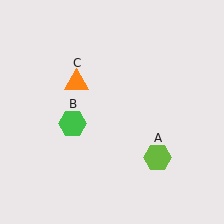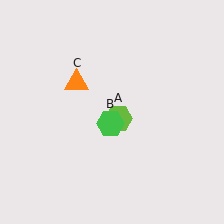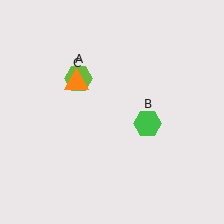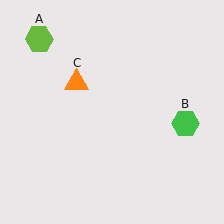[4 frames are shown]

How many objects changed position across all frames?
2 objects changed position: lime hexagon (object A), green hexagon (object B).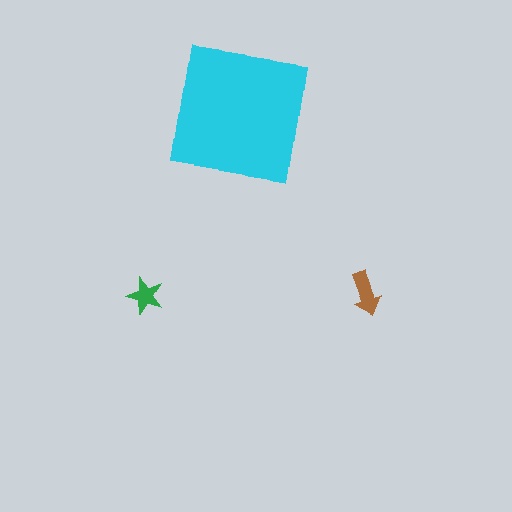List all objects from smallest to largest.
The green star, the brown arrow, the cyan square.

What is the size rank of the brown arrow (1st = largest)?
2nd.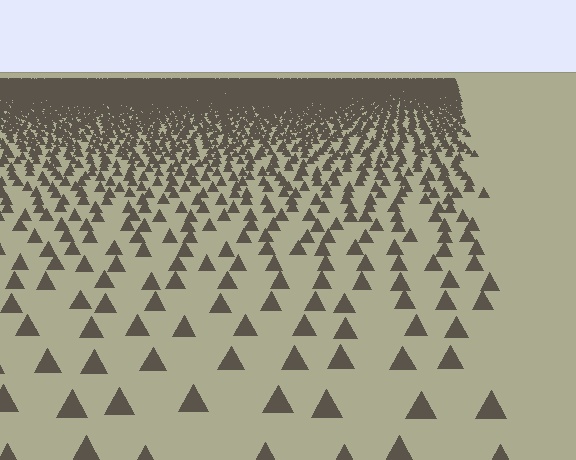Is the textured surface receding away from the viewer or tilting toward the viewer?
The surface is receding away from the viewer. Texture elements get smaller and denser toward the top.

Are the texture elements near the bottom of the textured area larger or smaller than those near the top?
Larger. Near the bottom, elements are closer to the viewer and appear at a bigger on-screen size.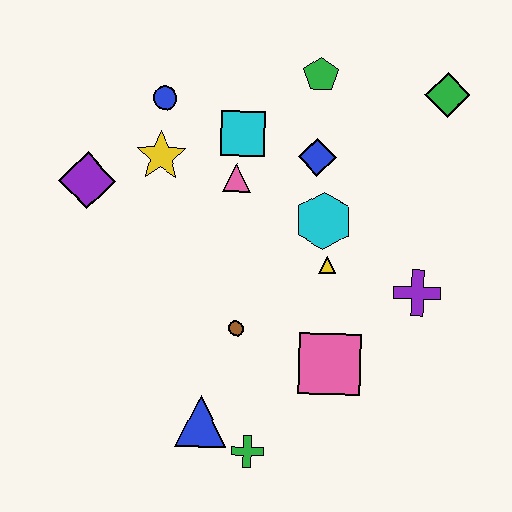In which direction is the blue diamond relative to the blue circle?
The blue diamond is to the right of the blue circle.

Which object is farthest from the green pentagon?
The green cross is farthest from the green pentagon.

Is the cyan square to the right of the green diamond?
No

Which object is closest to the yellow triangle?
The cyan hexagon is closest to the yellow triangle.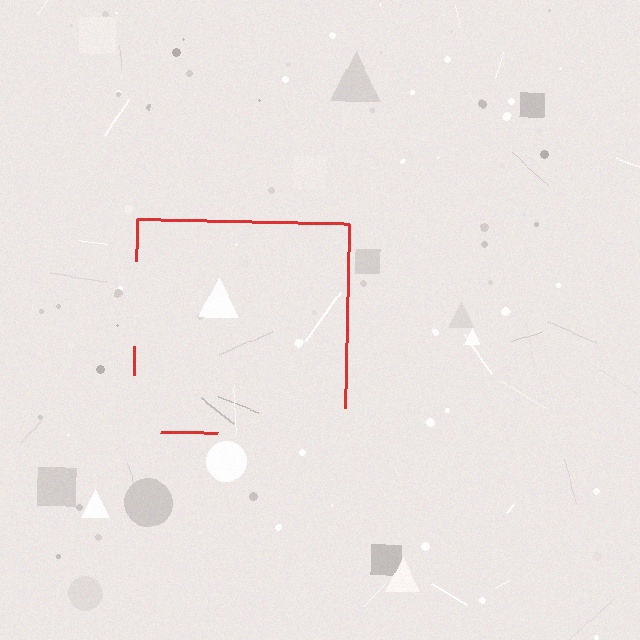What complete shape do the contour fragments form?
The contour fragments form a square.